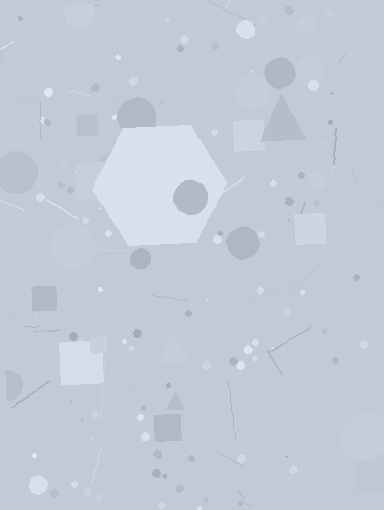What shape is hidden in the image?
A hexagon is hidden in the image.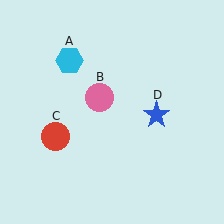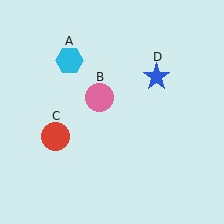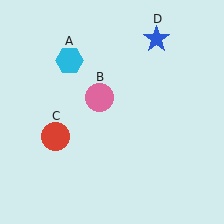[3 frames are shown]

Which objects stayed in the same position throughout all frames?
Cyan hexagon (object A) and pink circle (object B) and red circle (object C) remained stationary.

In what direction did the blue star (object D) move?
The blue star (object D) moved up.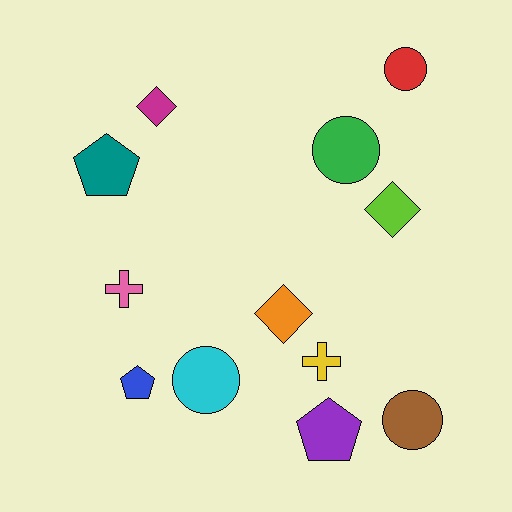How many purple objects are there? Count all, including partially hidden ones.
There is 1 purple object.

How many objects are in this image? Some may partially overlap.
There are 12 objects.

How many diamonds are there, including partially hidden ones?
There are 3 diamonds.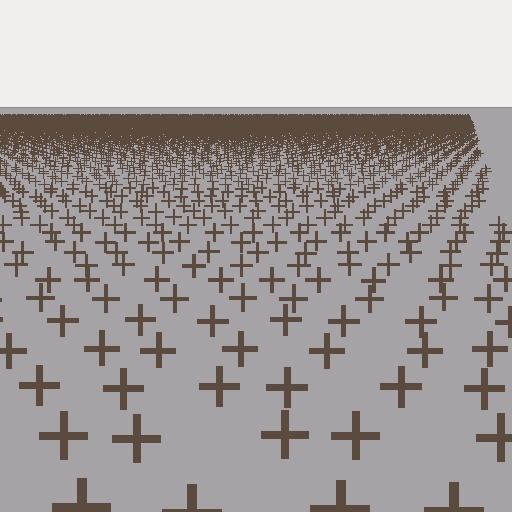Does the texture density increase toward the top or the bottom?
Density increases toward the top.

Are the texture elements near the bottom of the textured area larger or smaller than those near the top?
Larger. Near the bottom, elements are closer to the viewer and appear at a bigger on-screen size.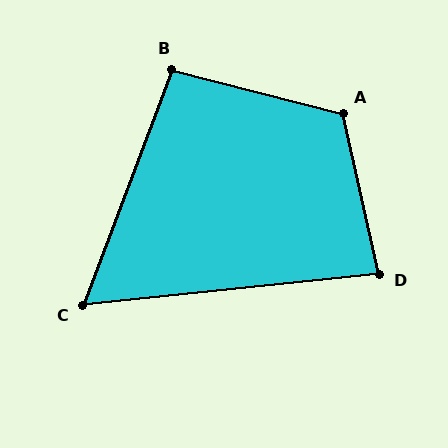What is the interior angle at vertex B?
Approximately 97 degrees (obtuse).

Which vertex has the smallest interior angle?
C, at approximately 63 degrees.